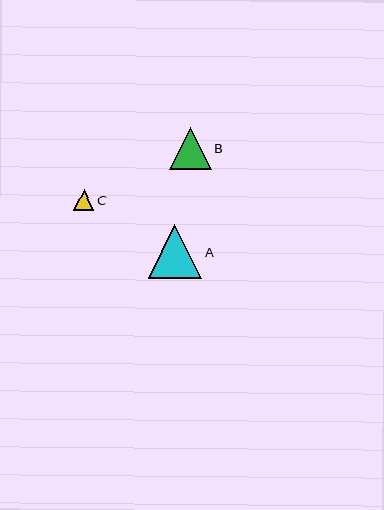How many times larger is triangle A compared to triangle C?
Triangle A is approximately 2.6 times the size of triangle C.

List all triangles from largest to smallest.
From largest to smallest: A, B, C.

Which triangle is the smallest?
Triangle C is the smallest with a size of approximately 20 pixels.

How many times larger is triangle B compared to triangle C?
Triangle B is approximately 2.1 times the size of triangle C.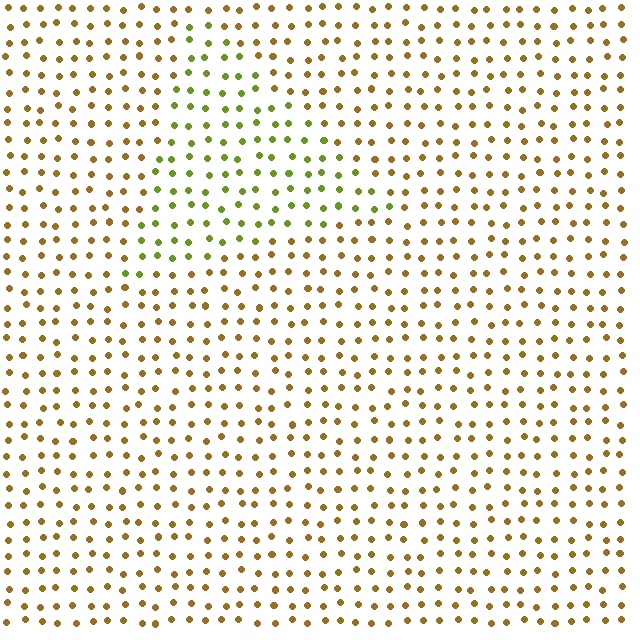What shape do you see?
I see a triangle.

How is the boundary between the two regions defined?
The boundary is defined purely by a slight shift in hue (about 44 degrees). Spacing, size, and orientation are identical on both sides.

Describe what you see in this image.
The image is filled with small brown elements in a uniform arrangement. A triangle-shaped region is visible where the elements are tinted to a slightly different hue, forming a subtle color boundary.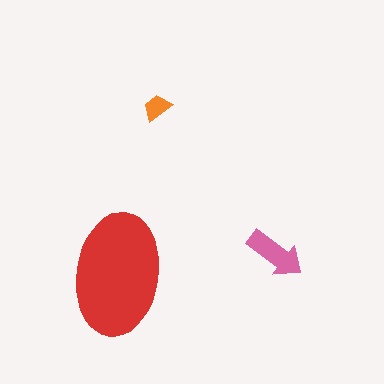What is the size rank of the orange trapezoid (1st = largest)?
3rd.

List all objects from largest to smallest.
The red ellipse, the pink arrow, the orange trapezoid.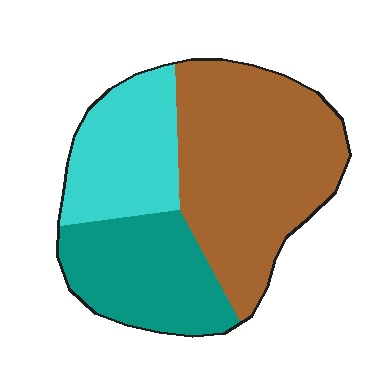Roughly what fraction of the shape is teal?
Teal covers 27% of the shape.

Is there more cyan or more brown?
Brown.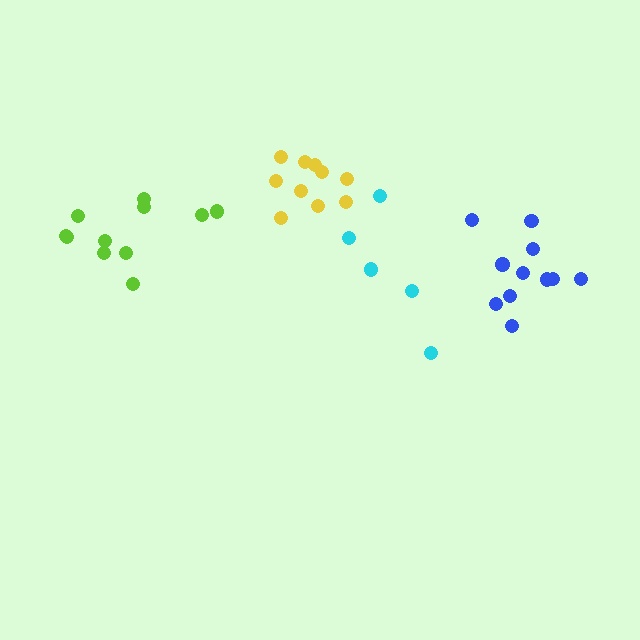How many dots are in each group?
Group 1: 5 dots, Group 2: 10 dots, Group 3: 11 dots, Group 4: 11 dots (37 total).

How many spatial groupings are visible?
There are 4 spatial groupings.